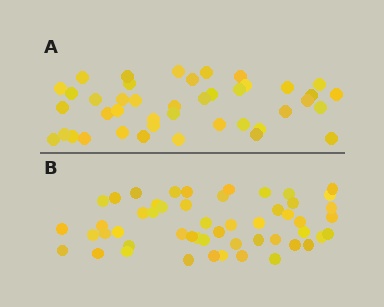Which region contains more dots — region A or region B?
Region B (the bottom region) has more dots.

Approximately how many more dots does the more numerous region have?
Region B has roughly 10 or so more dots than region A.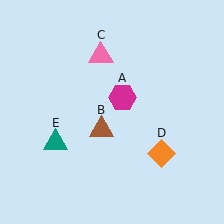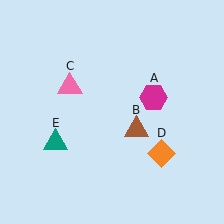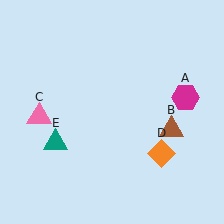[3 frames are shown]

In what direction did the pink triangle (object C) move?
The pink triangle (object C) moved down and to the left.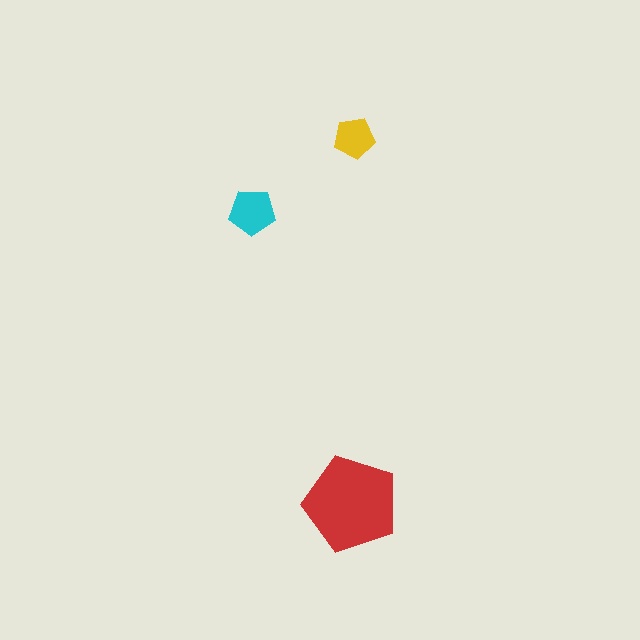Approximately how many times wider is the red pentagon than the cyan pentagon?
About 2 times wider.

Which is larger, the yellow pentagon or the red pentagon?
The red one.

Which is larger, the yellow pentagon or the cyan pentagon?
The cyan one.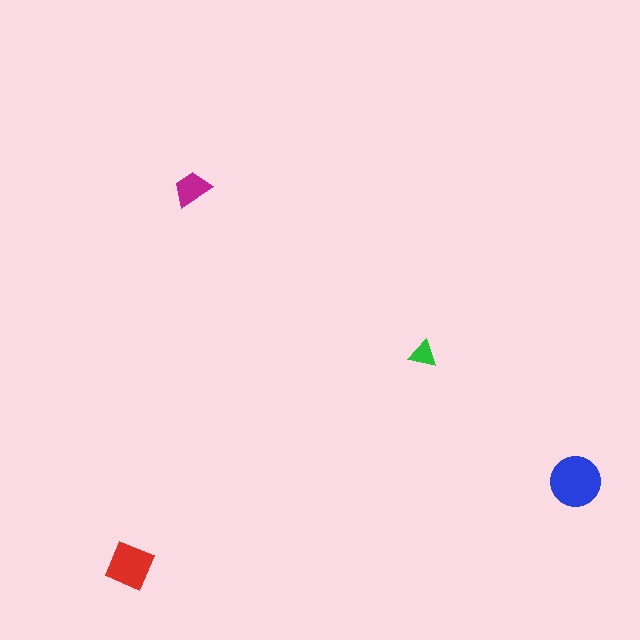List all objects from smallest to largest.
The green triangle, the magenta trapezoid, the red square, the blue circle.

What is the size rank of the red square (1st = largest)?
2nd.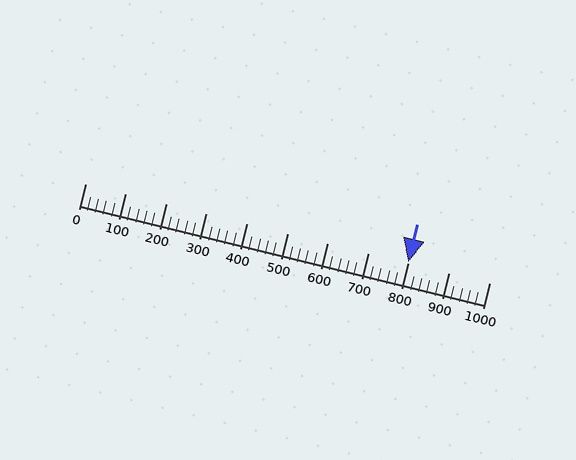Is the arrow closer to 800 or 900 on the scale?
The arrow is closer to 800.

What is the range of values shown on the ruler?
The ruler shows values from 0 to 1000.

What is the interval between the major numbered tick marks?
The major tick marks are spaced 100 units apart.